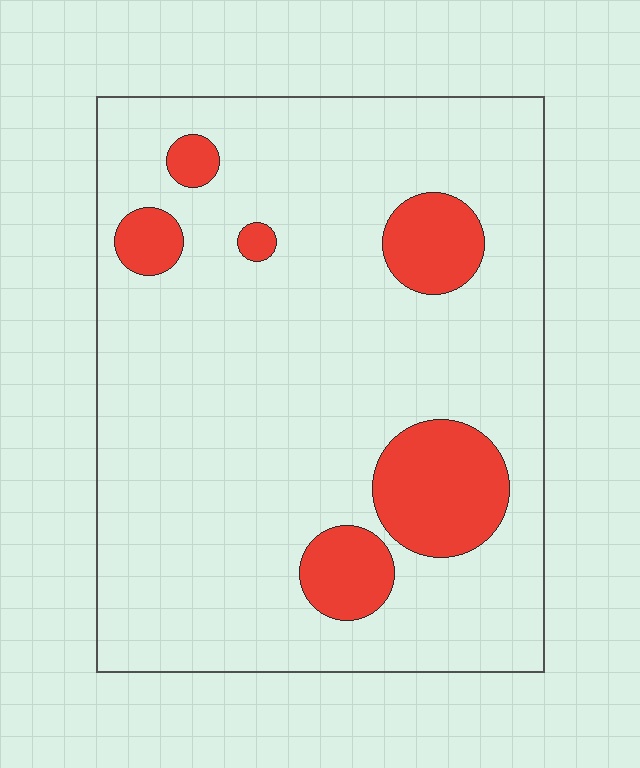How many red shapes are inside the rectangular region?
6.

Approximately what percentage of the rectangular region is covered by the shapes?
Approximately 15%.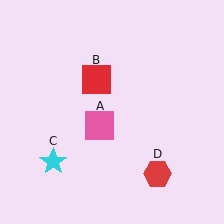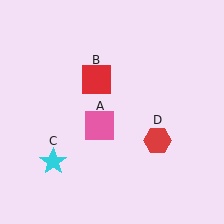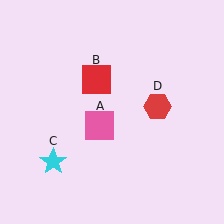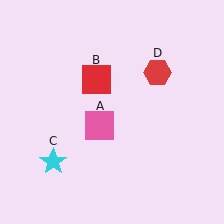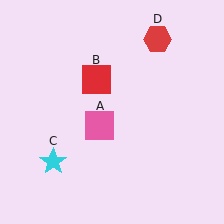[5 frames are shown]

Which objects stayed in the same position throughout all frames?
Pink square (object A) and red square (object B) and cyan star (object C) remained stationary.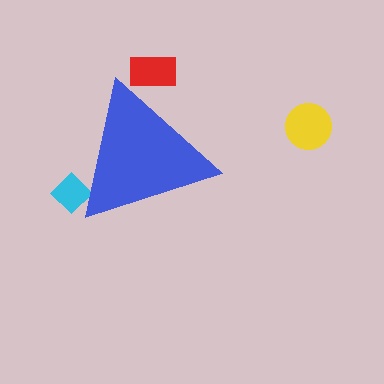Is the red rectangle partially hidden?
Yes, the red rectangle is partially hidden behind the blue triangle.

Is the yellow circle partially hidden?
No, the yellow circle is fully visible.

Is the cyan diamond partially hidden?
Yes, the cyan diamond is partially hidden behind the blue triangle.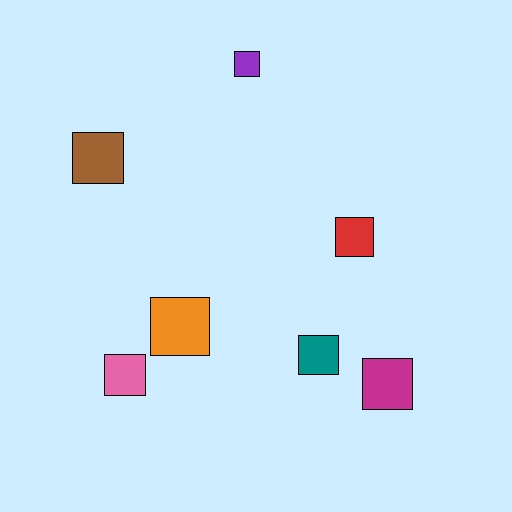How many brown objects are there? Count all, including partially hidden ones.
There is 1 brown object.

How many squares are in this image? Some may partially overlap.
There are 7 squares.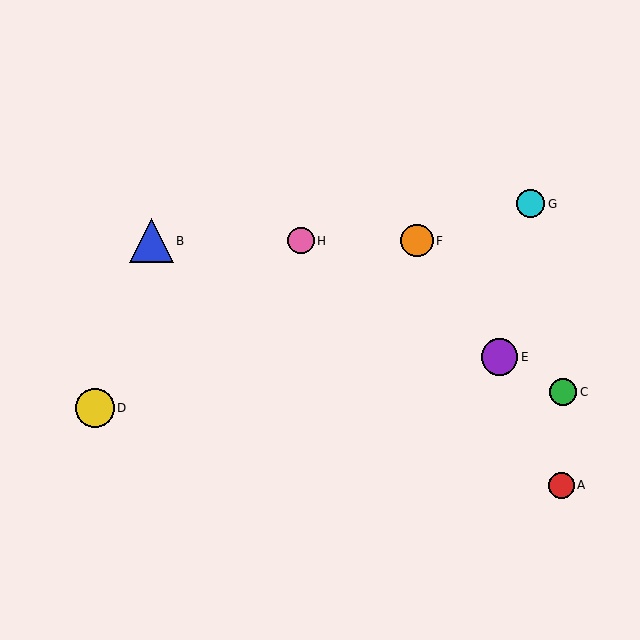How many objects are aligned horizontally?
3 objects (B, F, H) are aligned horizontally.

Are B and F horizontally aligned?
Yes, both are at y≈241.